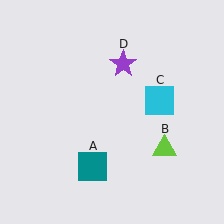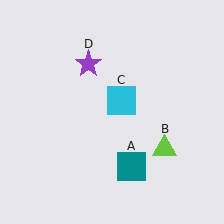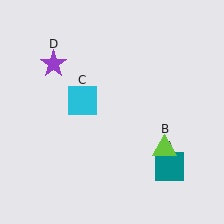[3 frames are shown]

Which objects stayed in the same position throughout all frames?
Lime triangle (object B) remained stationary.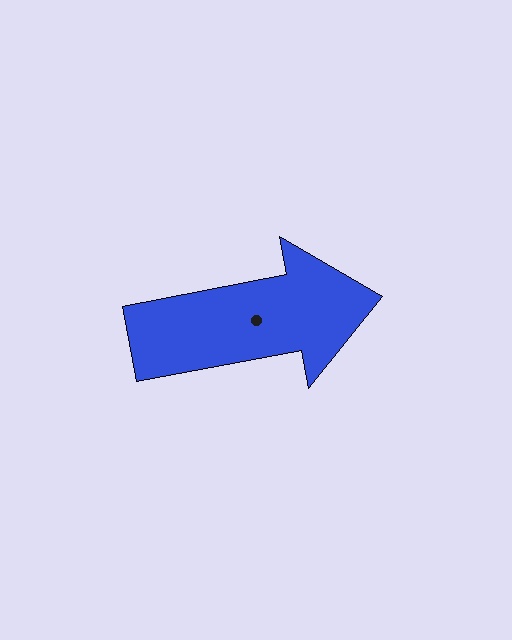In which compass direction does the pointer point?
East.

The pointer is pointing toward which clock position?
Roughly 3 o'clock.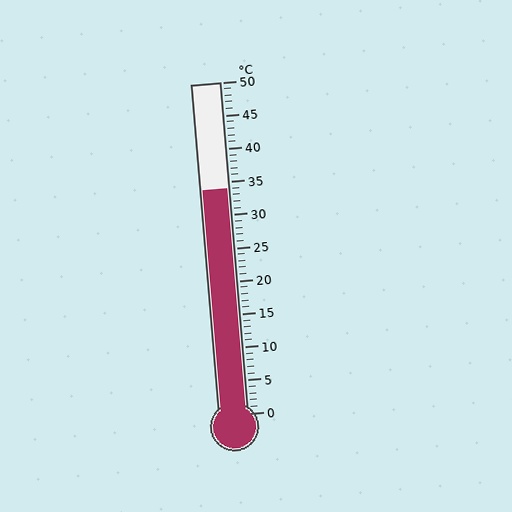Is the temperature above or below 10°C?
The temperature is above 10°C.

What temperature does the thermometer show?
The thermometer shows approximately 34°C.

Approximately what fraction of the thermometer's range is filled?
The thermometer is filled to approximately 70% of its range.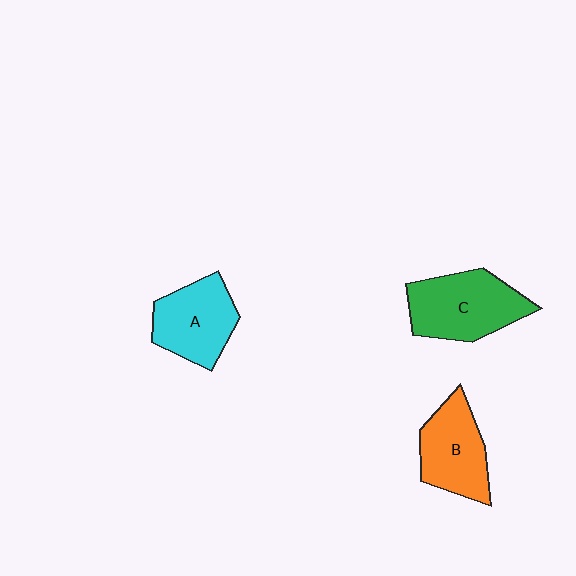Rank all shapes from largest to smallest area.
From largest to smallest: C (green), A (cyan), B (orange).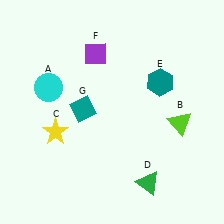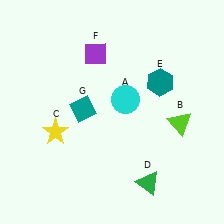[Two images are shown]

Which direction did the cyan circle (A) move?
The cyan circle (A) moved right.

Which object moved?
The cyan circle (A) moved right.